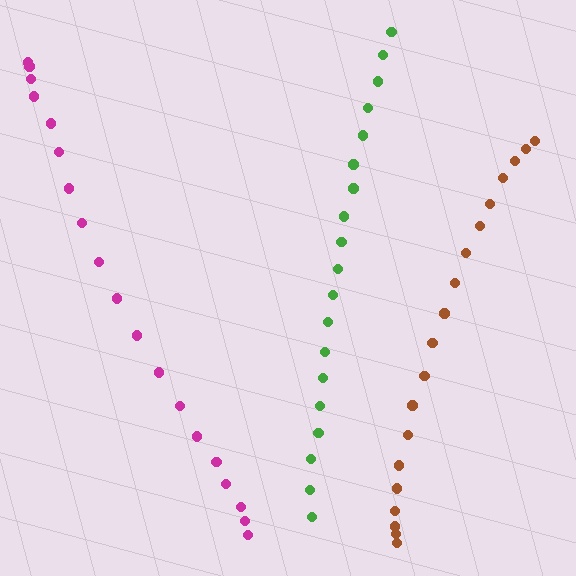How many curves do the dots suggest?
There are 3 distinct paths.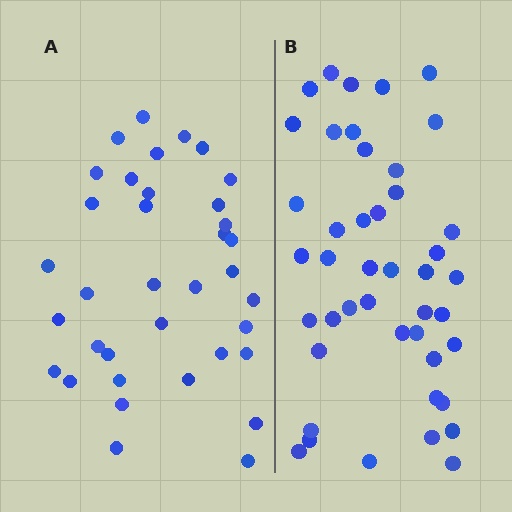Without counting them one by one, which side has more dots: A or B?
Region B (the right region) has more dots.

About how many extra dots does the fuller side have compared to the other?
Region B has roughly 8 or so more dots than region A.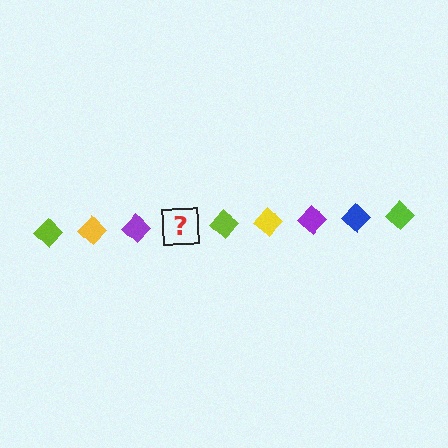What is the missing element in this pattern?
The missing element is a blue diamond.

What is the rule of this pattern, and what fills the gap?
The rule is that the pattern cycles through lime, yellow, purple, blue diamonds. The gap should be filled with a blue diamond.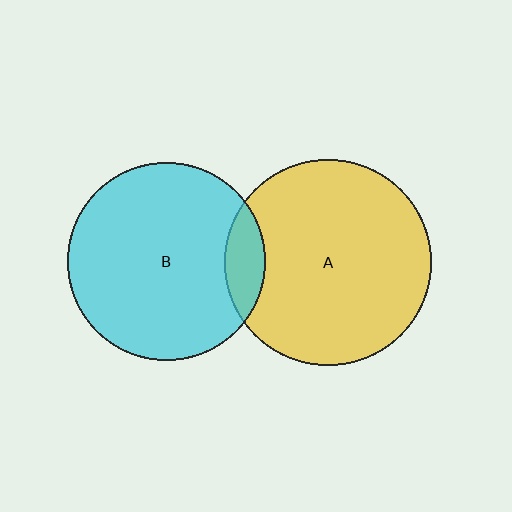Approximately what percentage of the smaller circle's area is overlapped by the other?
Approximately 10%.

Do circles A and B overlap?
Yes.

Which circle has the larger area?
Circle A (yellow).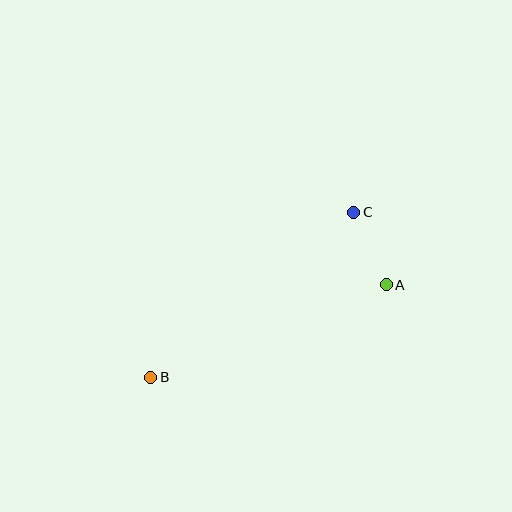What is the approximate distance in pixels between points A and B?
The distance between A and B is approximately 253 pixels.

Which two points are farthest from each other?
Points B and C are farthest from each other.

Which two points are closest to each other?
Points A and C are closest to each other.